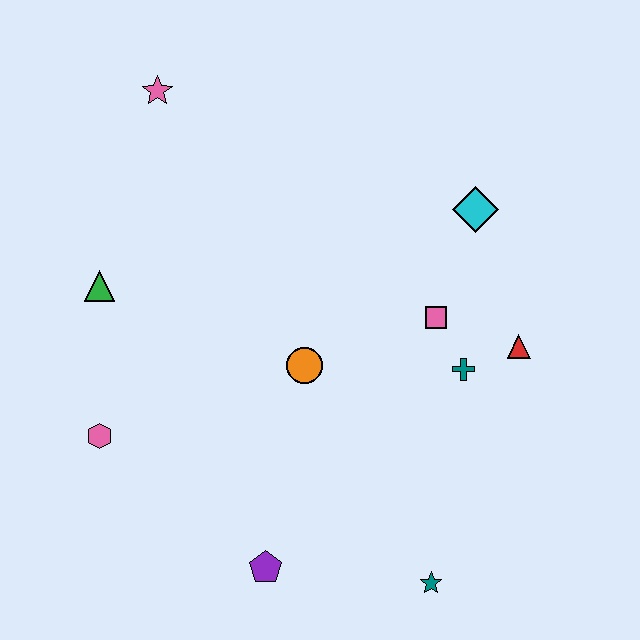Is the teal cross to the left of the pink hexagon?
No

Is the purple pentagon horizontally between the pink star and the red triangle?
Yes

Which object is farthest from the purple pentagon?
The pink star is farthest from the purple pentagon.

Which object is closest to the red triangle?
The teal cross is closest to the red triangle.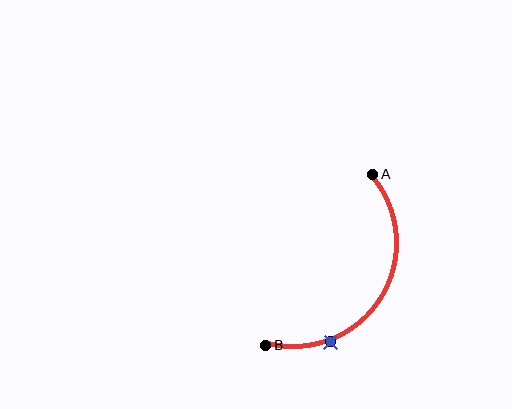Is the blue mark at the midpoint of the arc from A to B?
No. The blue mark lies on the arc but is closer to endpoint B. The arc midpoint would be at the point on the curve equidistant along the arc from both A and B.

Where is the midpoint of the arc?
The arc midpoint is the point on the curve farthest from the straight line joining A and B. It sits to the right of that line.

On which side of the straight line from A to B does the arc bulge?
The arc bulges to the right of the straight line connecting A and B.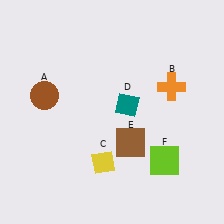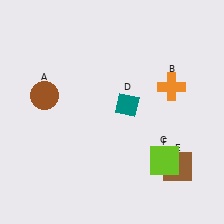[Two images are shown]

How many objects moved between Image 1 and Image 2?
2 objects moved between the two images.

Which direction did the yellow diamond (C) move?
The yellow diamond (C) moved right.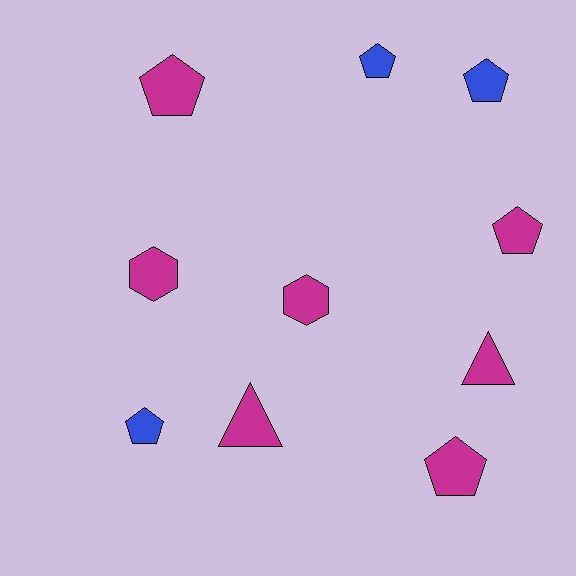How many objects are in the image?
There are 10 objects.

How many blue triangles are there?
There are no blue triangles.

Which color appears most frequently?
Magenta, with 7 objects.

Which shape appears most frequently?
Pentagon, with 6 objects.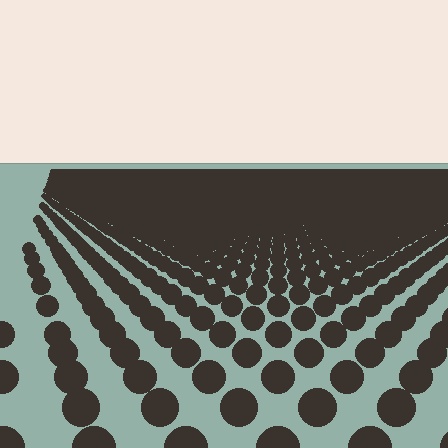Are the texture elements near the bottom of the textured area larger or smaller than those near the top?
Larger. Near the bottom, elements are closer to the viewer and appear at a bigger on-screen size.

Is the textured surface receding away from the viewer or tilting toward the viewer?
The surface is receding away from the viewer. Texture elements get smaller and denser toward the top.